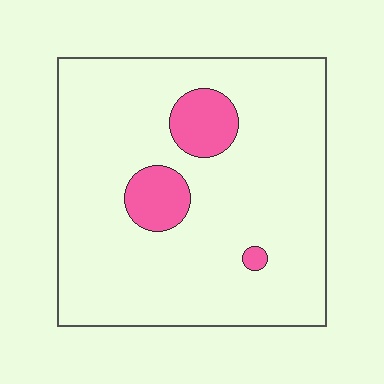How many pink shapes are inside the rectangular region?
3.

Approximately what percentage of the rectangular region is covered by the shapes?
Approximately 10%.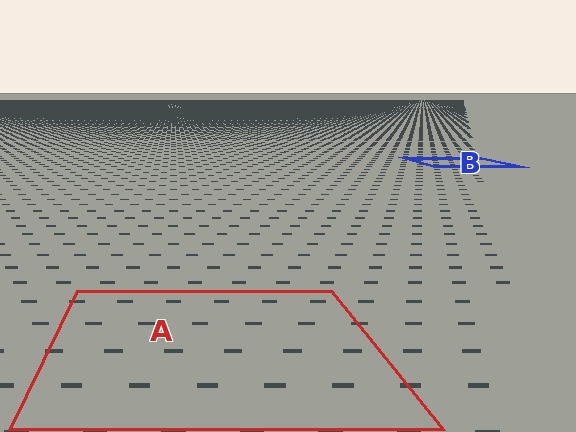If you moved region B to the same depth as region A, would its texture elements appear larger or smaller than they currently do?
They would appear larger. At a closer depth, the same texture elements are projected at a bigger on-screen size.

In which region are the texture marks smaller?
The texture marks are smaller in region B, because it is farther away.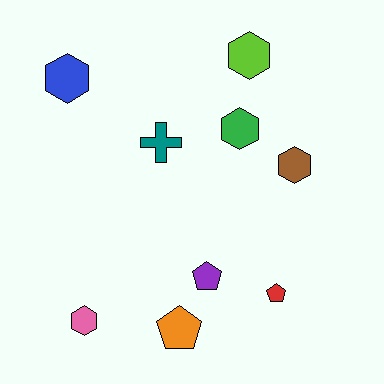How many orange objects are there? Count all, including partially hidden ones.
There is 1 orange object.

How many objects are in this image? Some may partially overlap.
There are 9 objects.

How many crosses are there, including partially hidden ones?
There is 1 cross.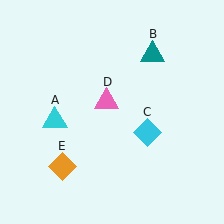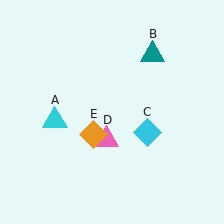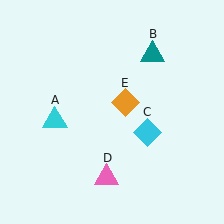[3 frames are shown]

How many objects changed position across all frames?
2 objects changed position: pink triangle (object D), orange diamond (object E).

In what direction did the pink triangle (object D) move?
The pink triangle (object D) moved down.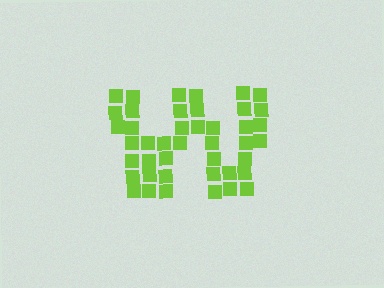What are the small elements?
The small elements are squares.